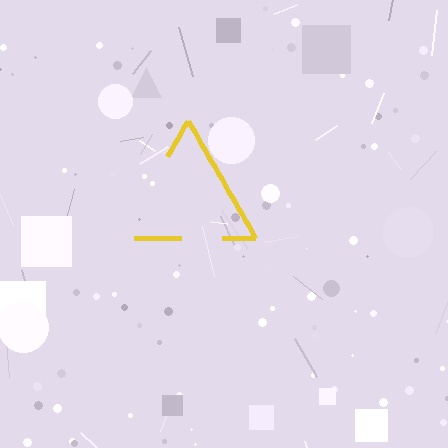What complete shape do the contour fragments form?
The contour fragments form a triangle.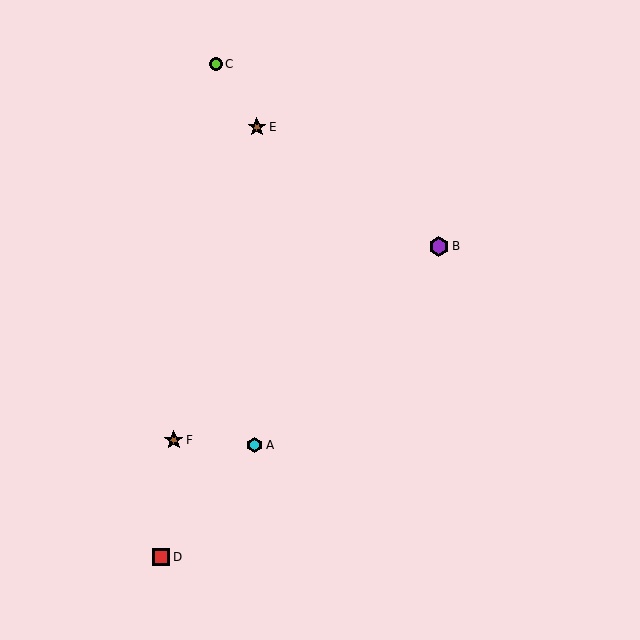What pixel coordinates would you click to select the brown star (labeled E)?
Click at (257, 127) to select the brown star E.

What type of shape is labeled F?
Shape F is a brown star.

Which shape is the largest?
The purple hexagon (labeled B) is the largest.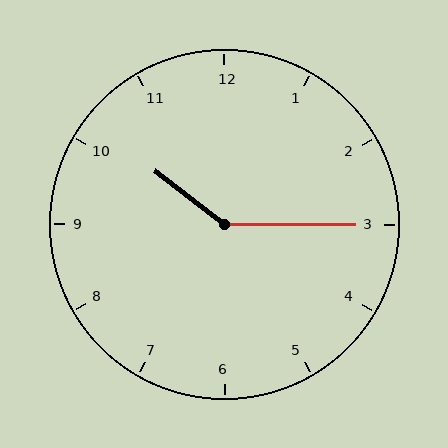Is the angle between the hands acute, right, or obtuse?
It is obtuse.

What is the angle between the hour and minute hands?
Approximately 142 degrees.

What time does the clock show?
10:15.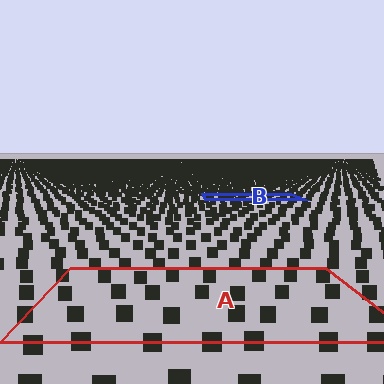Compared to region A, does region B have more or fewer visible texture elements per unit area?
Region B has more texture elements per unit area — they are packed more densely because it is farther away.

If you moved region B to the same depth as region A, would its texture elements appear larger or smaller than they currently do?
They would appear larger. At a closer depth, the same texture elements are projected at a bigger on-screen size.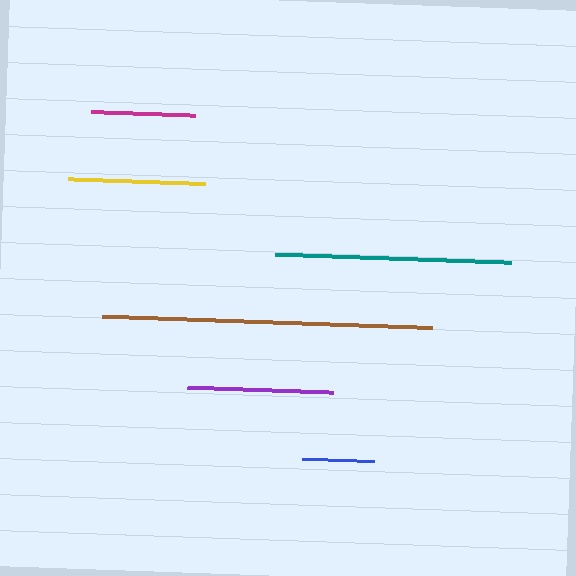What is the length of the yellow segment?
The yellow segment is approximately 138 pixels long.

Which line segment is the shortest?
The blue line is the shortest at approximately 72 pixels.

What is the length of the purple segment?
The purple segment is approximately 146 pixels long.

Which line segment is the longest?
The brown line is the longest at approximately 330 pixels.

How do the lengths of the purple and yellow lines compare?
The purple and yellow lines are approximately the same length.